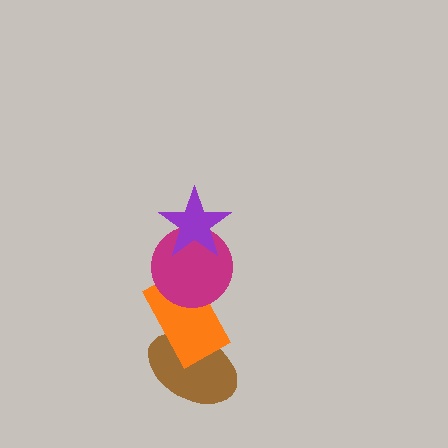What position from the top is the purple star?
The purple star is 1st from the top.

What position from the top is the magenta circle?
The magenta circle is 2nd from the top.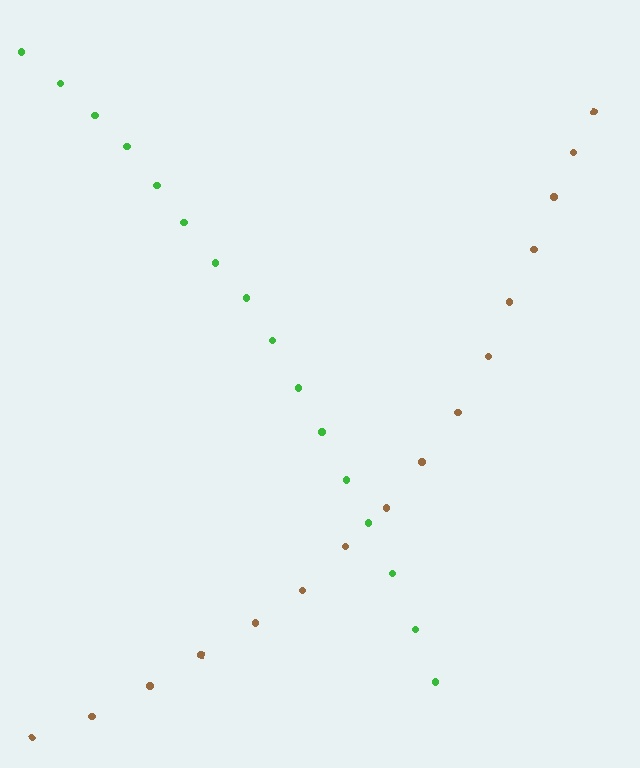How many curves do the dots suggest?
There are 2 distinct paths.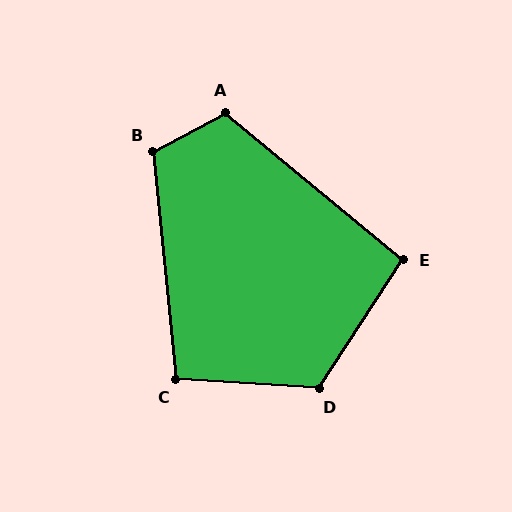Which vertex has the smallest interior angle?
E, at approximately 97 degrees.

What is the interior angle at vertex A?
Approximately 112 degrees (obtuse).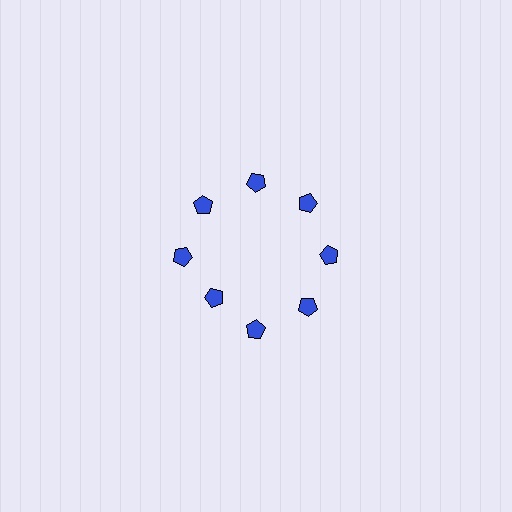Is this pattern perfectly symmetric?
No. The 8 blue pentagons are arranged in a ring, but one element near the 8 o'clock position is pulled inward toward the center, breaking the 8-fold rotational symmetry.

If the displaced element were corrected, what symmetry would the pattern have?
It would have 8-fold rotational symmetry — the pattern would map onto itself every 45 degrees.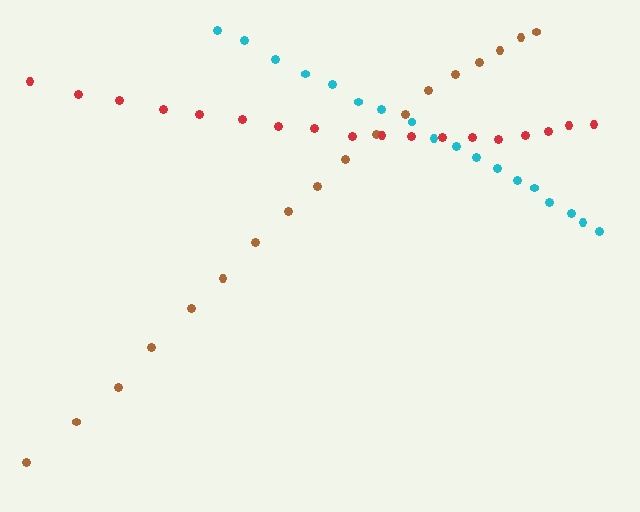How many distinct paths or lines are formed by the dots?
There are 3 distinct paths.